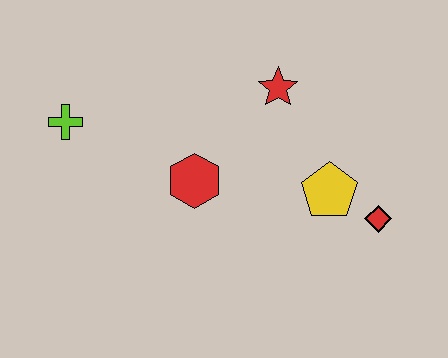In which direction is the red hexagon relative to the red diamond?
The red hexagon is to the left of the red diamond.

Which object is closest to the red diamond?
The yellow pentagon is closest to the red diamond.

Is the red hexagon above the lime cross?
No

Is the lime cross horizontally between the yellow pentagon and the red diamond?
No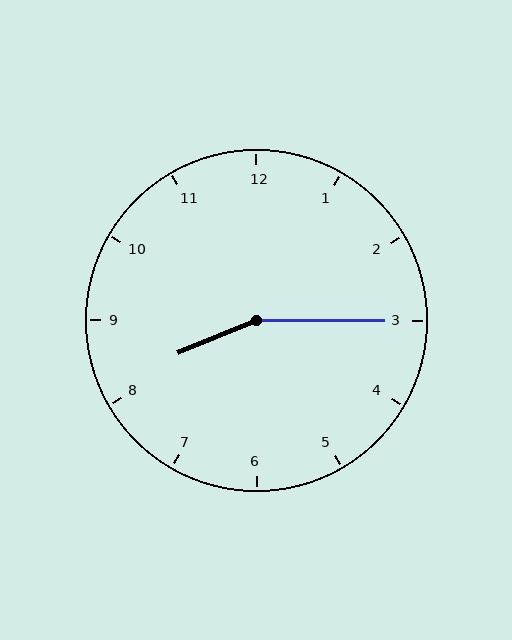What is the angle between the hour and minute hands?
Approximately 158 degrees.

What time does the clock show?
8:15.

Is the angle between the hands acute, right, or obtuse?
It is obtuse.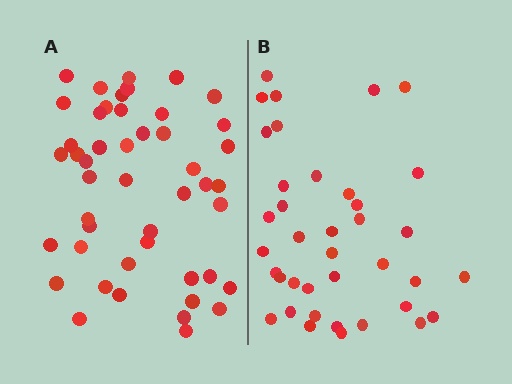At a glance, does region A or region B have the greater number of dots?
Region A (the left region) has more dots.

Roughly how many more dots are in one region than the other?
Region A has roughly 8 or so more dots than region B.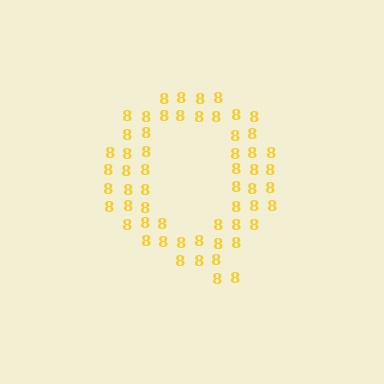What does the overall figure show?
The overall figure shows the letter Q.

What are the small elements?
The small elements are digit 8's.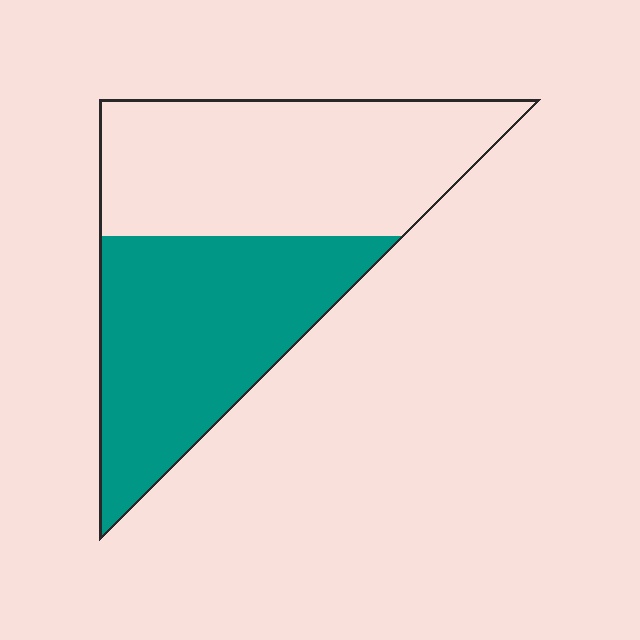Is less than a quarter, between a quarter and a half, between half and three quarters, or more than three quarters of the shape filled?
Between a quarter and a half.